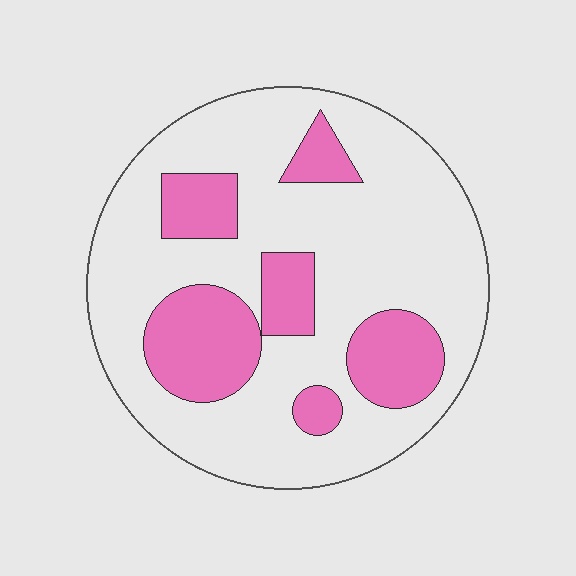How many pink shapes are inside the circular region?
6.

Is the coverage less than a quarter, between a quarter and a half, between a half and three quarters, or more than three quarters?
Between a quarter and a half.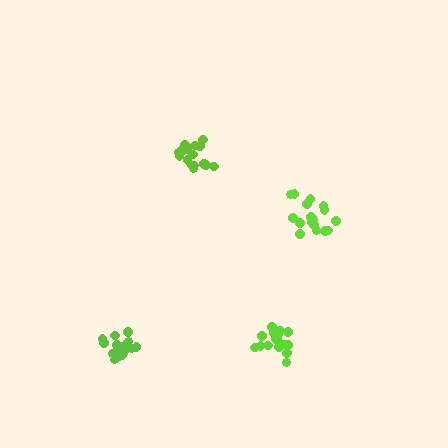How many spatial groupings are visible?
There are 4 spatial groupings.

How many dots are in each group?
Group 1: 17 dots, Group 2: 19 dots, Group 3: 17 dots, Group 4: 18 dots (71 total).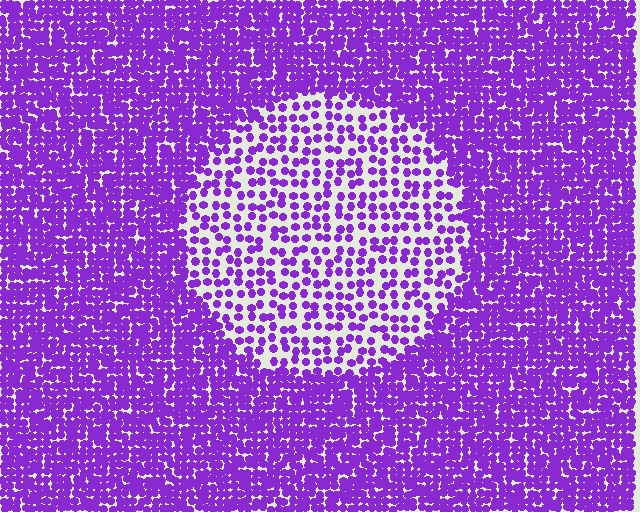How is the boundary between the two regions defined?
The boundary is defined by a change in element density (approximately 2.4x ratio). All elements are the same color, size, and shape.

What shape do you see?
I see a circle.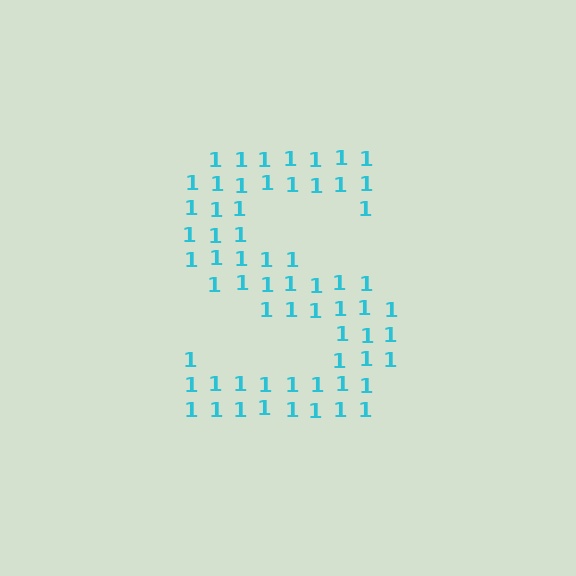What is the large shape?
The large shape is the letter S.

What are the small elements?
The small elements are digit 1's.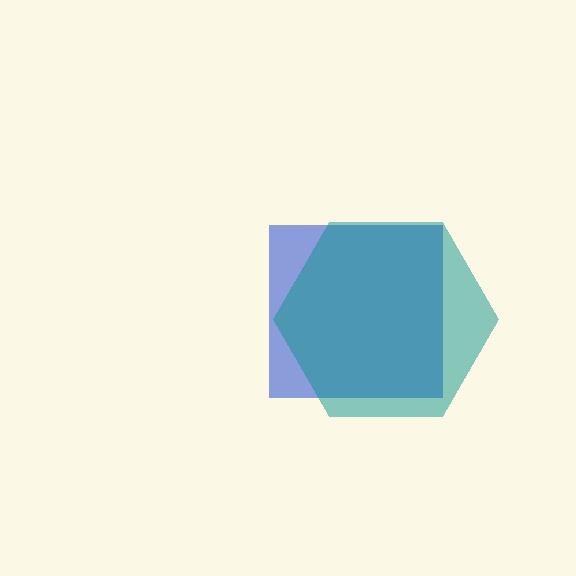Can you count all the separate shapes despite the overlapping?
Yes, there are 2 separate shapes.